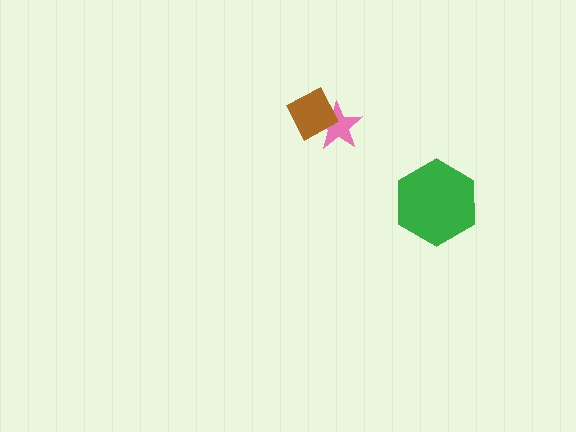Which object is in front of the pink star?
The brown diamond is in front of the pink star.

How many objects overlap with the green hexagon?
0 objects overlap with the green hexagon.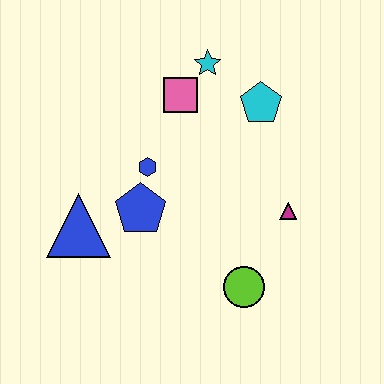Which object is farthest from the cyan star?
The lime circle is farthest from the cyan star.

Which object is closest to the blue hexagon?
The blue pentagon is closest to the blue hexagon.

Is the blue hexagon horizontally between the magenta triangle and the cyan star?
No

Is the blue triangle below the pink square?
Yes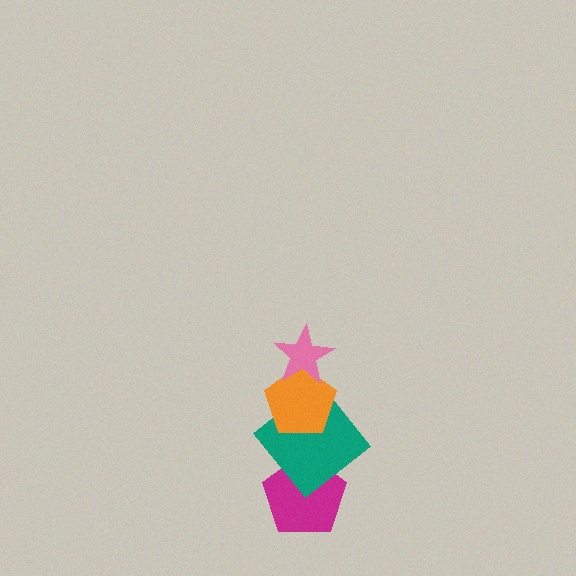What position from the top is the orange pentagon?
The orange pentagon is 2nd from the top.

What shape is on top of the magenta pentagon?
The teal diamond is on top of the magenta pentagon.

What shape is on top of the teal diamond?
The orange pentagon is on top of the teal diamond.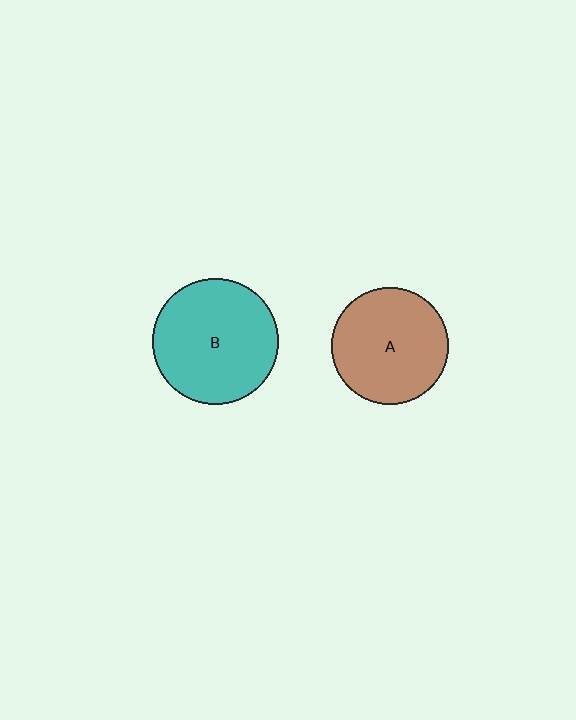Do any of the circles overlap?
No, none of the circles overlap.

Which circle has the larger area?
Circle B (teal).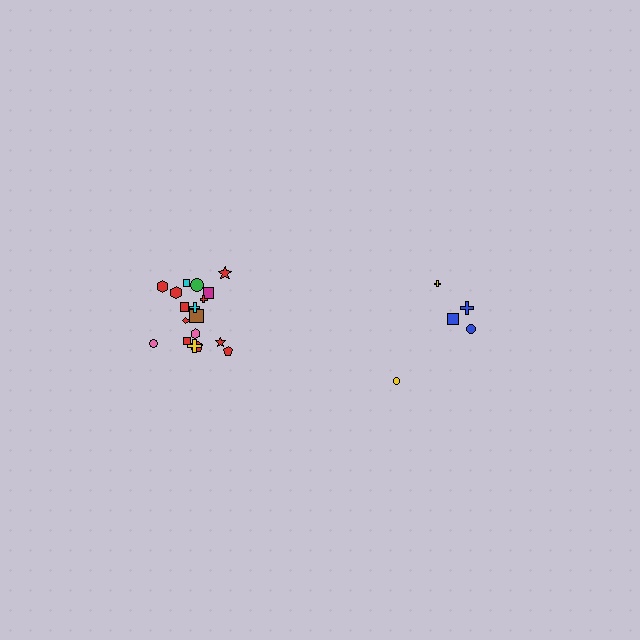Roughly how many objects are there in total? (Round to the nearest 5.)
Roughly 25 objects in total.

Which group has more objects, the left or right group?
The left group.